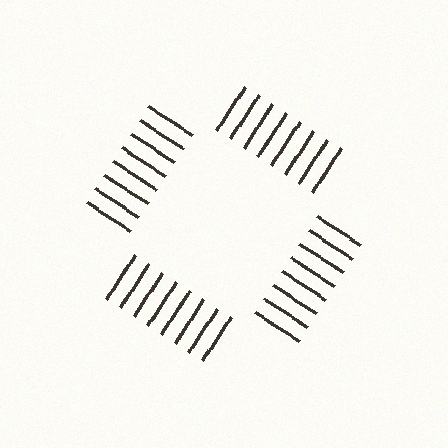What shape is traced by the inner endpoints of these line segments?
An illusory square — the line segments terminate on its edges but no continuous stroke is drawn.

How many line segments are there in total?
32 — 8 along each of the 4 edges.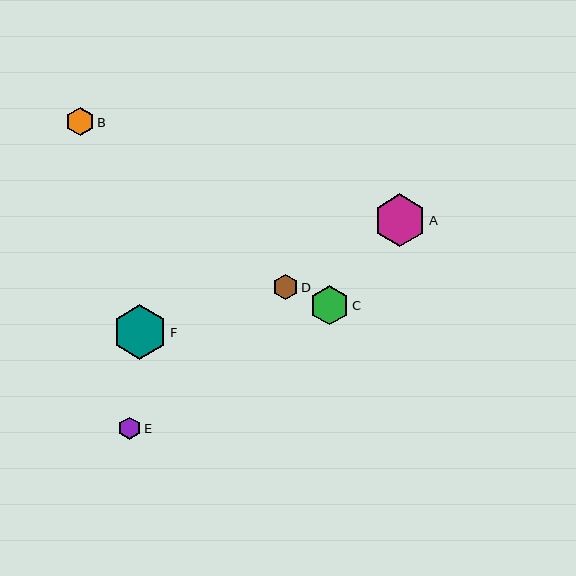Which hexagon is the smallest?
Hexagon E is the smallest with a size of approximately 23 pixels.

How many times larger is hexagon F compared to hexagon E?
Hexagon F is approximately 2.4 times the size of hexagon E.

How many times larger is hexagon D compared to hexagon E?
Hexagon D is approximately 1.1 times the size of hexagon E.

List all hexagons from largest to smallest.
From largest to smallest: F, A, C, B, D, E.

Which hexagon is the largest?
Hexagon F is the largest with a size of approximately 55 pixels.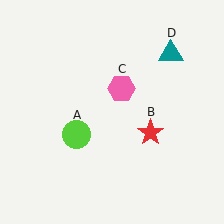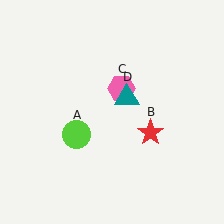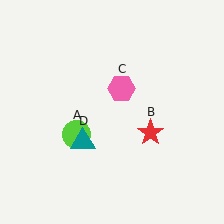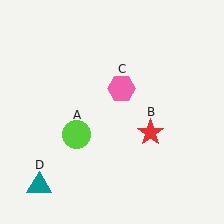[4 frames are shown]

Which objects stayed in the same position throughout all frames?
Lime circle (object A) and red star (object B) and pink hexagon (object C) remained stationary.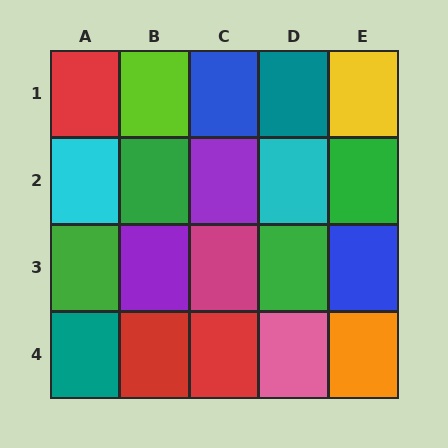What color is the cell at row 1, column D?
Teal.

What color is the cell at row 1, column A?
Red.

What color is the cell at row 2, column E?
Green.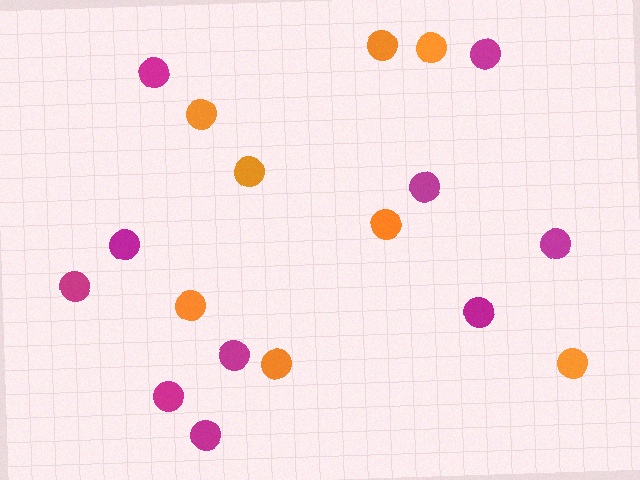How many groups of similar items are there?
There are 2 groups: one group of magenta circles (10) and one group of orange circles (8).